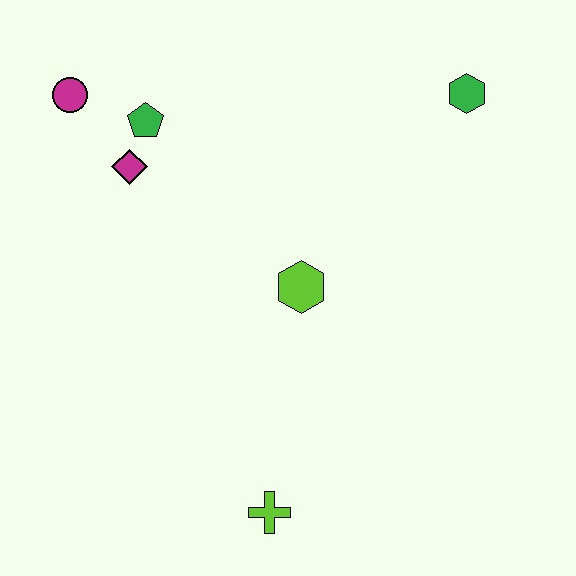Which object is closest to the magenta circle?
The green pentagon is closest to the magenta circle.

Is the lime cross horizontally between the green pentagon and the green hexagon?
Yes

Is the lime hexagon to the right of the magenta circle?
Yes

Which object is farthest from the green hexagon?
The lime cross is farthest from the green hexagon.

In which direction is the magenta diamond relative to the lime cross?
The magenta diamond is above the lime cross.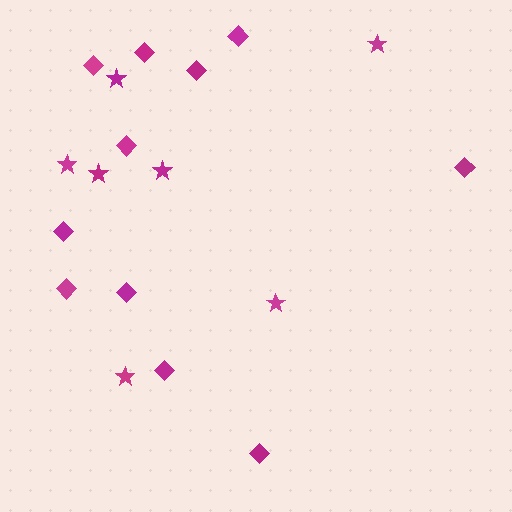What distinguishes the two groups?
There are 2 groups: one group of stars (7) and one group of diamonds (11).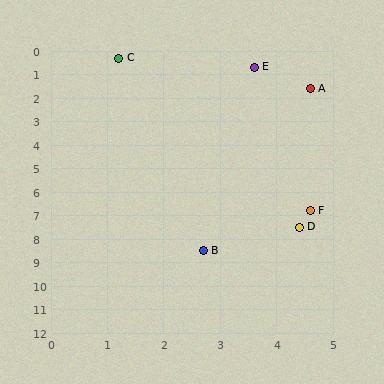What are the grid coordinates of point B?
Point B is at approximately (2.7, 8.5).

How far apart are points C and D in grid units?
Points C and D are about 7.9 grid units apart.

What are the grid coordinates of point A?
Point A is at approximately (4.6, 1.6).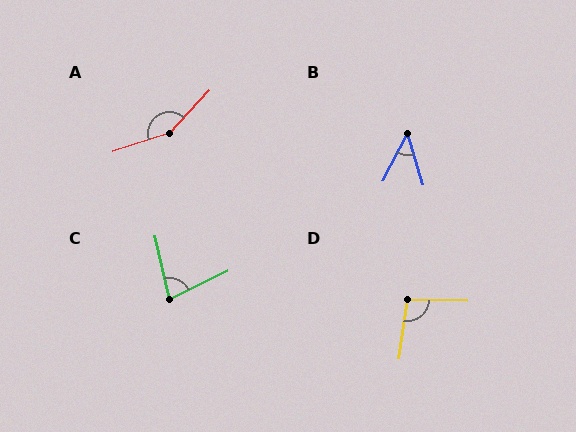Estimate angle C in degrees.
Approximately 77 degrees.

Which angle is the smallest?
B, at approximately 45 degrees.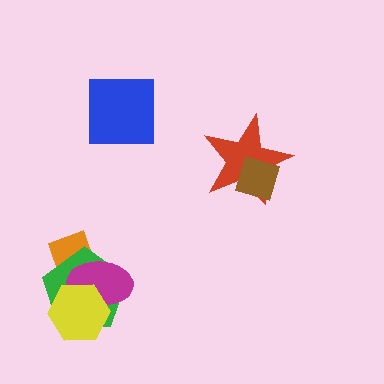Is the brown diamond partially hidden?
No, no other shape covers it.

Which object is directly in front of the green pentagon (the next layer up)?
The magenta ellipse is directly in front of the green pentagon.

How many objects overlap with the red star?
1 object overlaps with the red star.